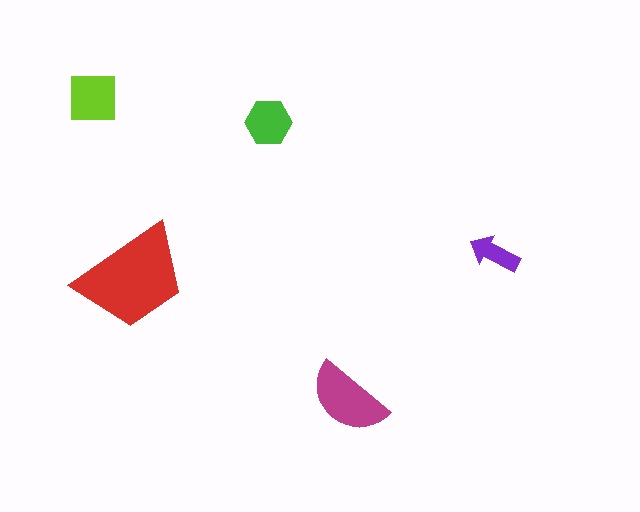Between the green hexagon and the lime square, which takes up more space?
The lime square.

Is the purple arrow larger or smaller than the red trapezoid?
Smaller.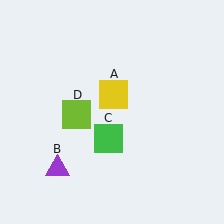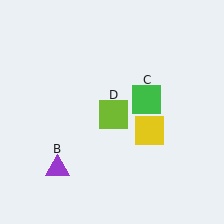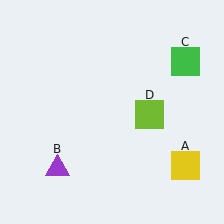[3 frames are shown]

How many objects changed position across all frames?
3 objects changed position: yellow square (object A), green square (object C), lime square (object D).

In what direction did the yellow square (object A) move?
The yellow square (object A) moved down and to the right.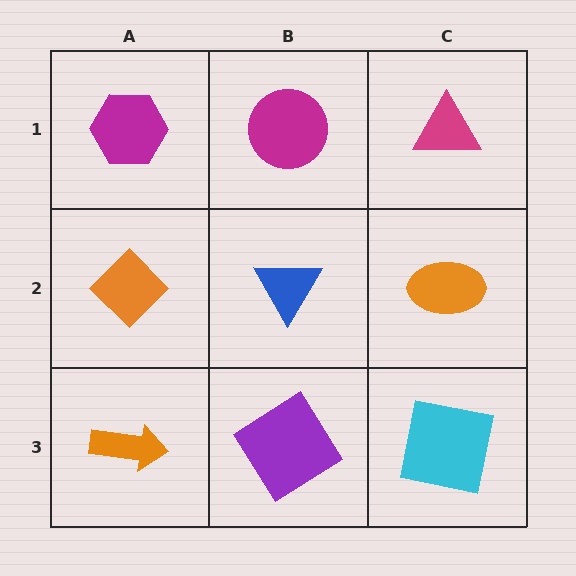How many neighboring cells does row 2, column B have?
4.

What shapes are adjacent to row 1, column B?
A blue triangle (row 2, column B), a magenta hexagon (row 1, column A), a magenta triangle (row 1, column C).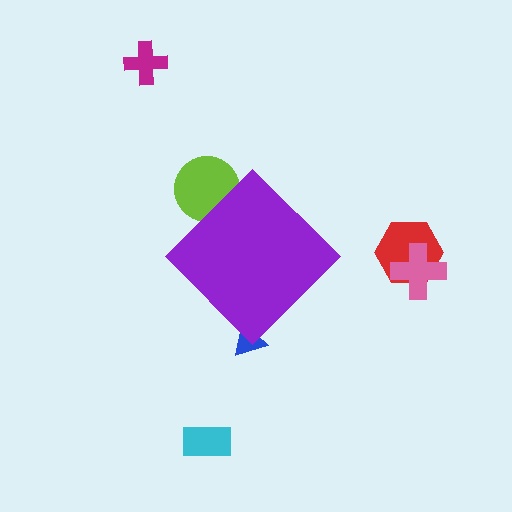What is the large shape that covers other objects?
A purple diamond.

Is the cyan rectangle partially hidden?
No, the cyan rectangle is fully visible.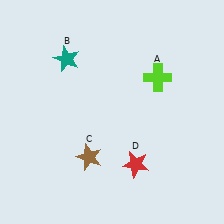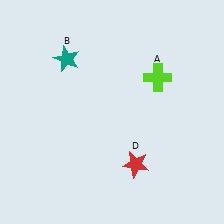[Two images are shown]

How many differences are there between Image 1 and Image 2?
There is 1 difference between the two images.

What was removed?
The brown star (C) was removed in Image 2.